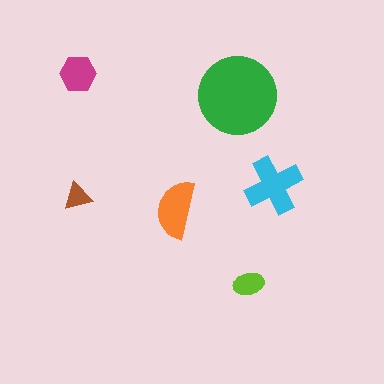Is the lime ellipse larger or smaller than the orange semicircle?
Smaller.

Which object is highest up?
The magenta hexagon is topmost.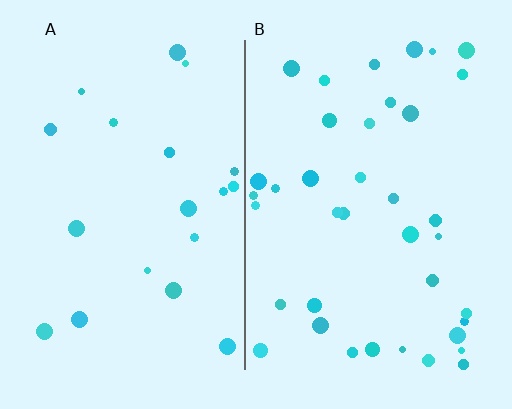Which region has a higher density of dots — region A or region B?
B (the right).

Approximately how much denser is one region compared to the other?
Approximately 1.9× — region B over region A.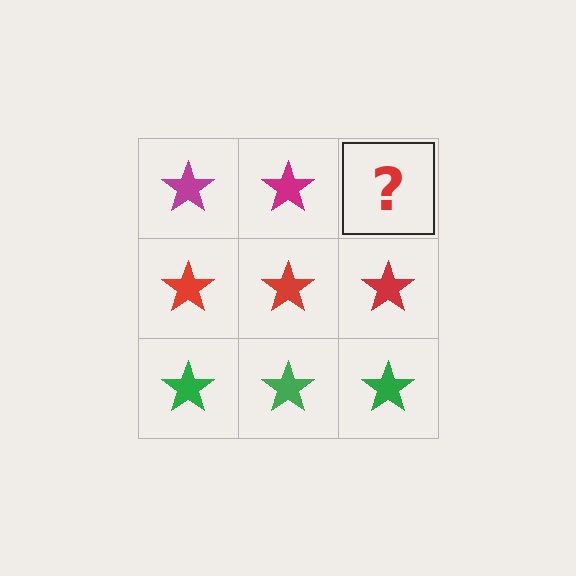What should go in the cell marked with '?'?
The missing cell should contain a magenta star.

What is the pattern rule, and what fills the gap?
The rule is that each row has a consistent color. The gap should be filled with a magenta star.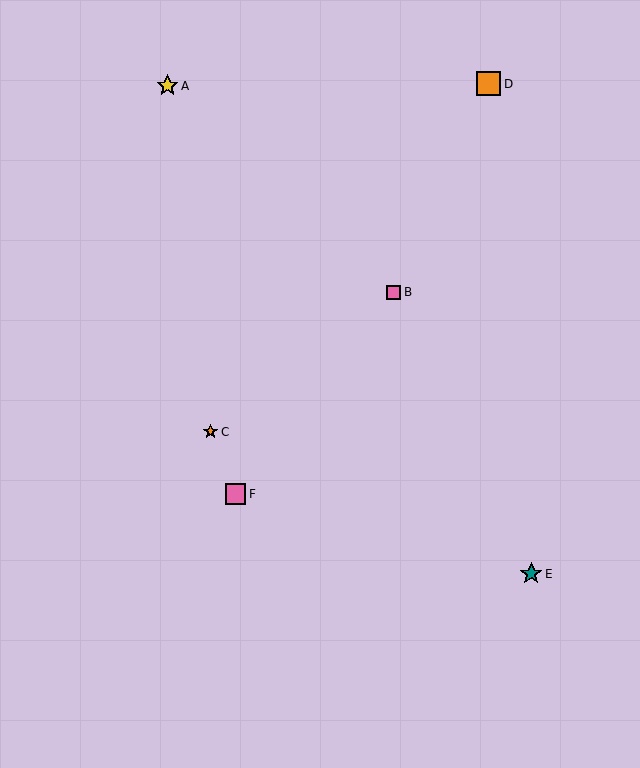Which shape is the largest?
The orange square (labeled D) is the largest.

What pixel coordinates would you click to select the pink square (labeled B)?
Click at (394, 292) to select the pink square B.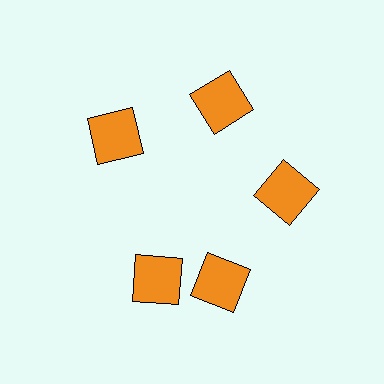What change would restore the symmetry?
The symmetry would be restored by rotating it back into even spacing with its neighbors so that all 5 squares sit at equal angles and equal distance from the center.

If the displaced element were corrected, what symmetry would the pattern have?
It would have 5-fold rotational symmetry — the pattern would map onto itself every 72 degrees.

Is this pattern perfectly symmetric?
No. The 5 orange squares are arranged in a ring, but one element near the 8 o'clock position is rotated out of alignment along the ring, breaking the 5-fold rotational symmetry.